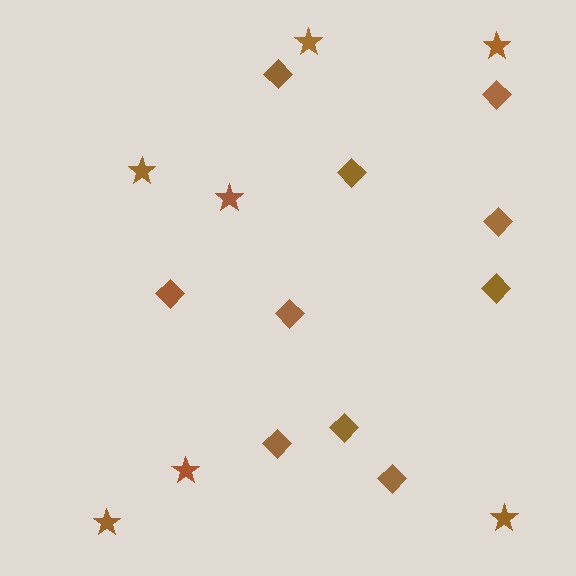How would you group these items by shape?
There are 2 groups: one group of stars (7) and one group of diamonds (10).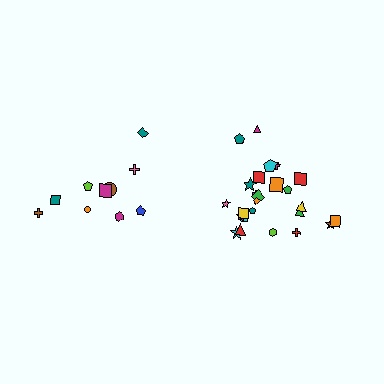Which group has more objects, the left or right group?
The right group.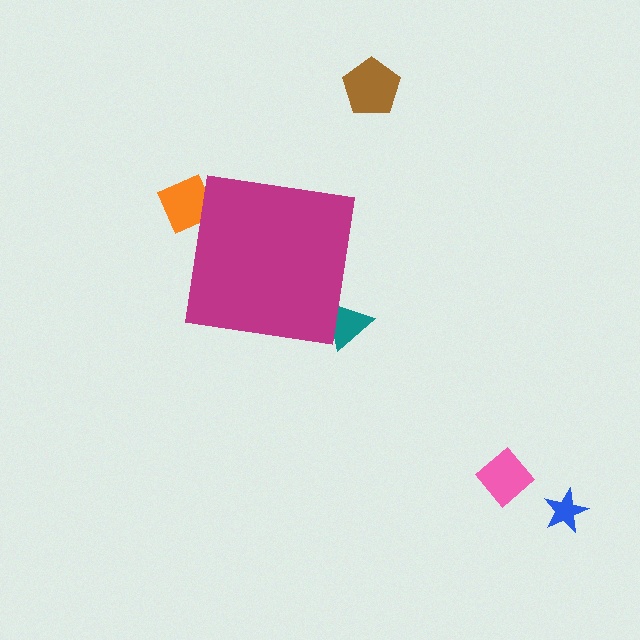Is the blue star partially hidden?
No, the blue star is fully visible.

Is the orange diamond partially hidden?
Yes, the orange diamond is partially hidden behind the magenta square.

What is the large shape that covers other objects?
A magenta square.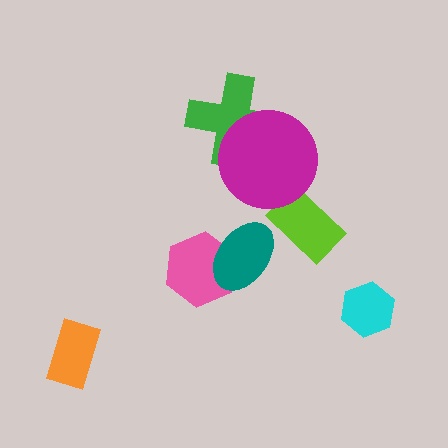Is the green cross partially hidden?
Yes, it is partially covered by another shape.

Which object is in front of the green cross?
The magenta circle is in front of the green cross.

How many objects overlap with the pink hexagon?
1 object overlaps with the pink hexagon.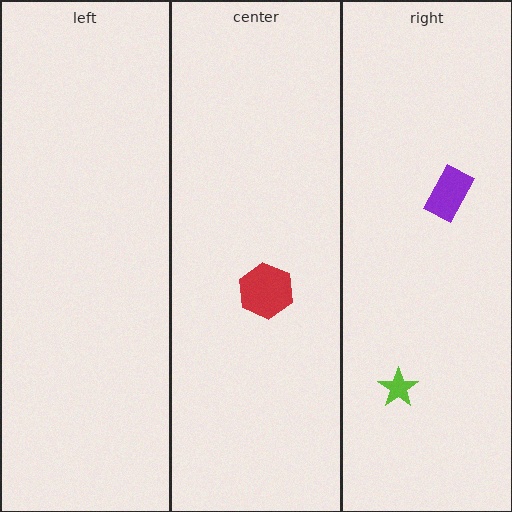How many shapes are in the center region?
1.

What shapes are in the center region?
The red hexagon.